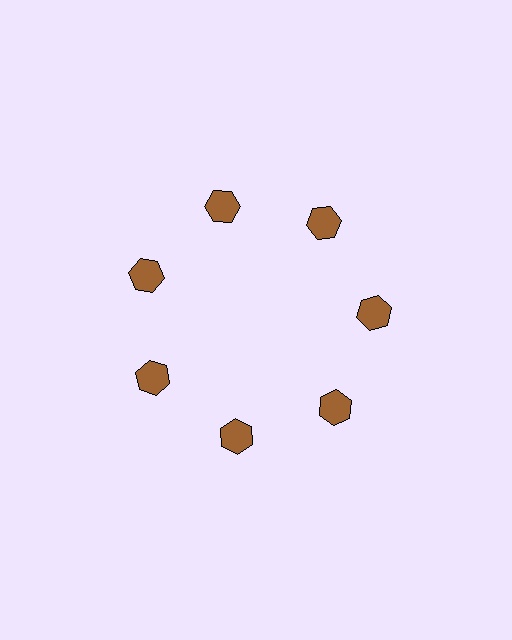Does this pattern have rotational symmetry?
Yes, this pattern has 7-fold rotational symmetry. It looks the same after rotating 51 degrees around the center.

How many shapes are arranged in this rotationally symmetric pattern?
There are 7 shapes, arranged in 7 groups of 1.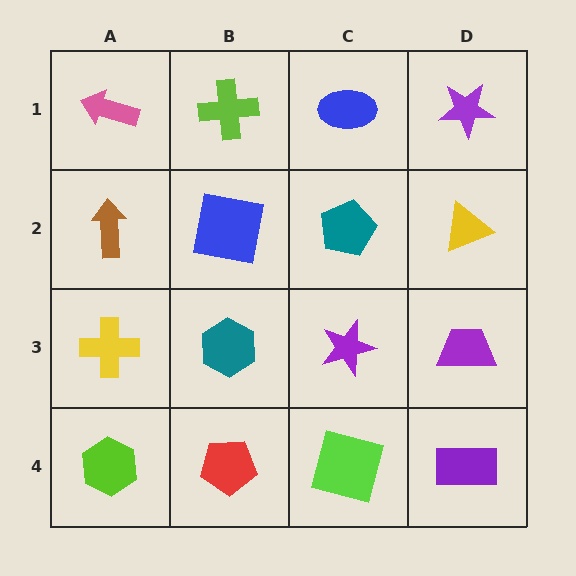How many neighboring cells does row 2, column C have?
4.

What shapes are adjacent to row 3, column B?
A blue square (row 2, column B), a red pentagon (row 4, column B), a yellow cross (row 3, column A), a purple star (row 3, column C).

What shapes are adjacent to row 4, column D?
A purple trapezoid (row 3, column D), a lime square (row 4, column C).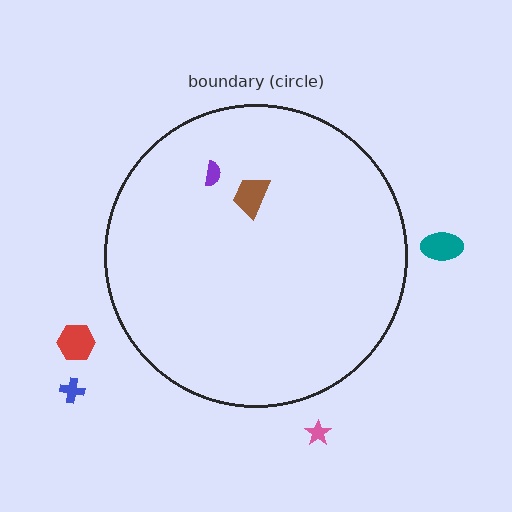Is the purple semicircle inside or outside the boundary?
Inside.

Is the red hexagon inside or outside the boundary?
Outside.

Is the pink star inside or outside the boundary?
Outside.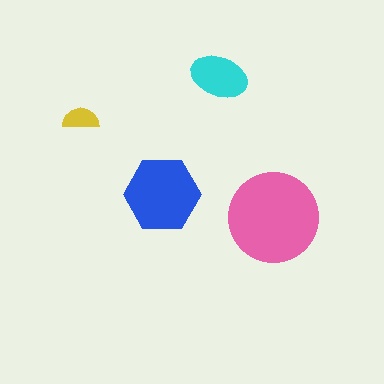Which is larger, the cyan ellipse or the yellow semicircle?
The cyan ellipse.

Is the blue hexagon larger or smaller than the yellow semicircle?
Larger.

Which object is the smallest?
The yellow semicircle.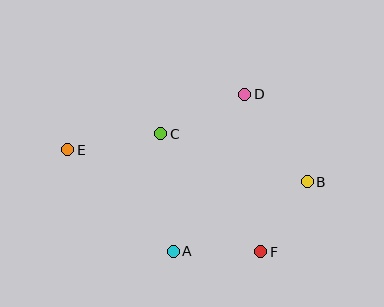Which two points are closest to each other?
Points B and F are closest to each other.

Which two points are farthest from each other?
Points B and E are farthest from each other.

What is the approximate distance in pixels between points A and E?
The distance between A and E is approximately 146 pixels.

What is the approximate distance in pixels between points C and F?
The distance between C and F is approximately 155 pixels.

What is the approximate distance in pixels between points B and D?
The distance between B and D is approximately 108 pixels.